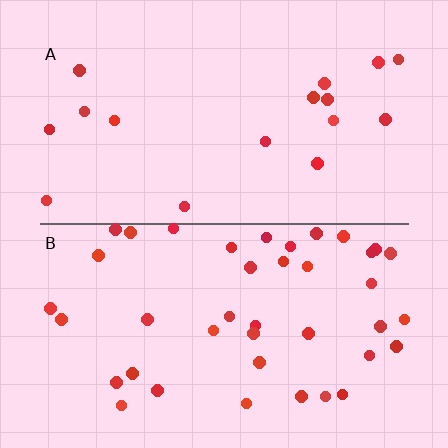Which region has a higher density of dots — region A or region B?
B (the bottom).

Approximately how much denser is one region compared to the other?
Approximately 2.5× — region B over region A.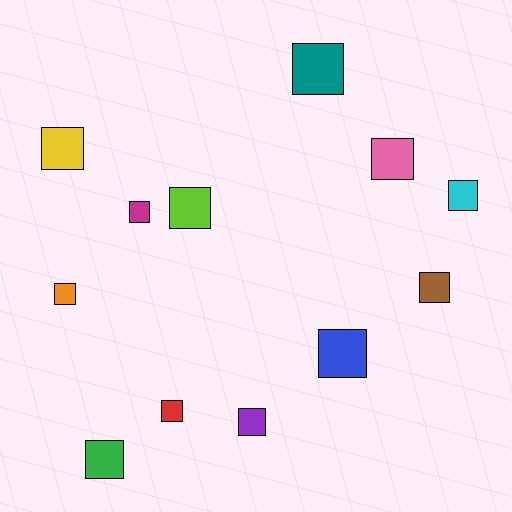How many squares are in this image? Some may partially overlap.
There are 12 squares.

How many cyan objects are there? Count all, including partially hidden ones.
There is 1 cyan object.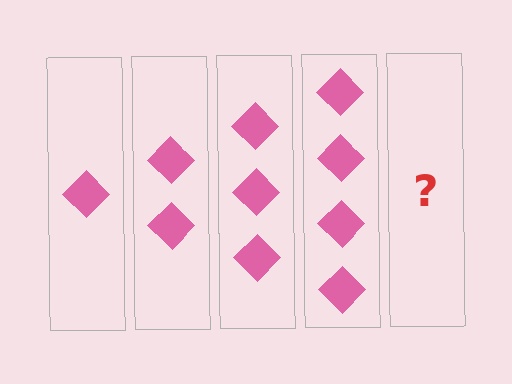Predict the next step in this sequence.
The next step is 5 diamonds.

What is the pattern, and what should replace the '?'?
The pattern is that each step adds one more diamond. The '?' should be 5 diamonds.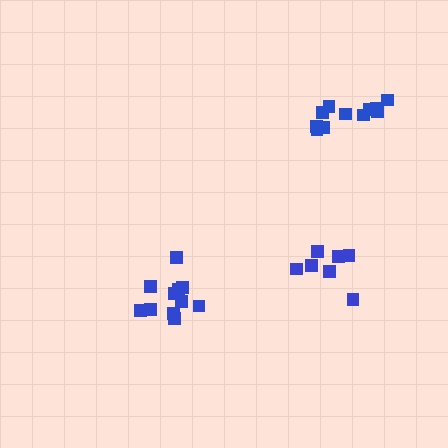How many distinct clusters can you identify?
There are 3 distinct clusters.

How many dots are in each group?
Group 1: 7 dots, Group 2: 11 dots, Group 3: 11 dots (29 total).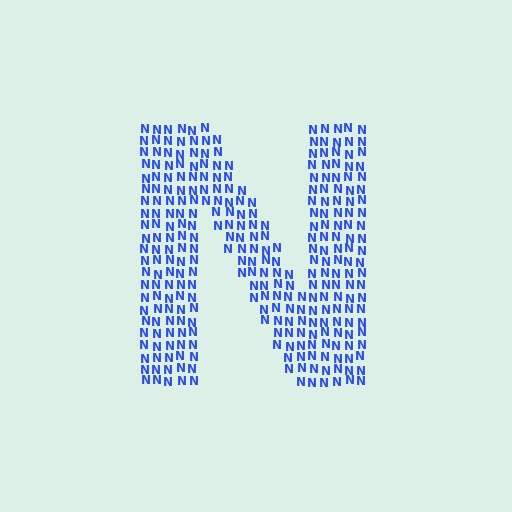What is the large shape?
The large shape is the letter N.